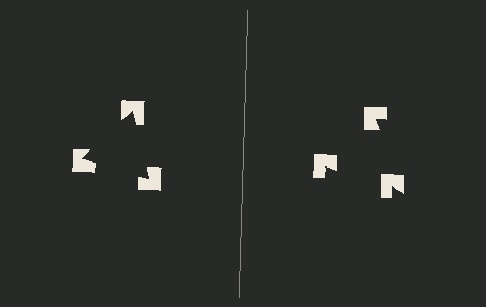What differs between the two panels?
The notched squares are positioned identically on both sides; only the wedge orientations differ. On the left they align to a triangle; on the right they are misaligned.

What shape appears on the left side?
An illusory triangle.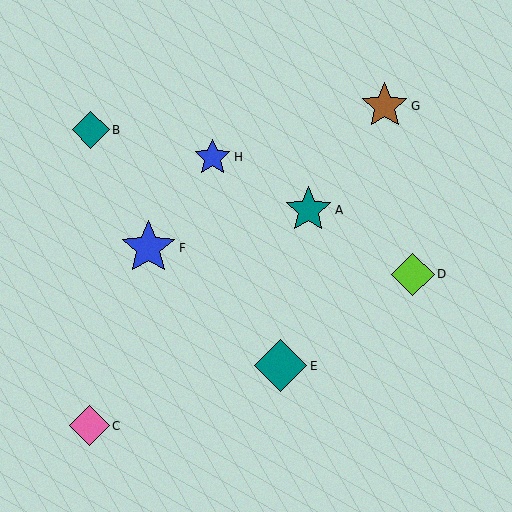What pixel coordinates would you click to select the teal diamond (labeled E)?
Click at (281, 366) to select the teal diamond E.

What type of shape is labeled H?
Shape H is a blue star.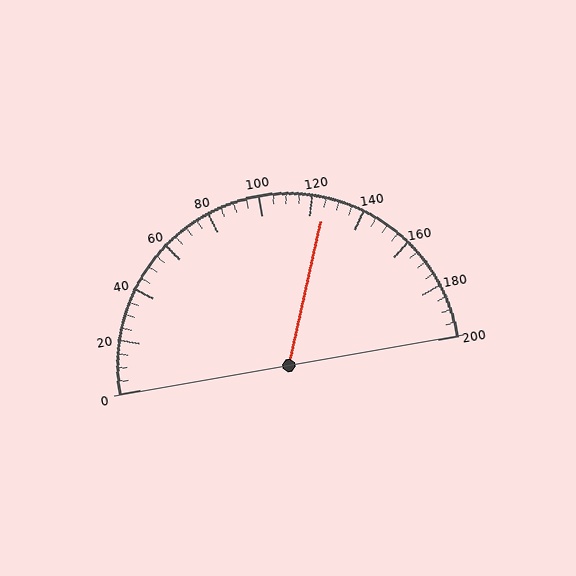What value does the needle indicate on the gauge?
The needle indicates approximately 125.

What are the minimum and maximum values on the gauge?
The gauge ranges from 0 to 200.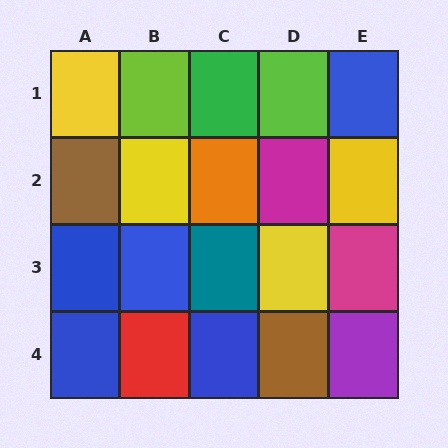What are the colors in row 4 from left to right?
Blue, red, blue, brown, purple.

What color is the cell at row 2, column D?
Magenta.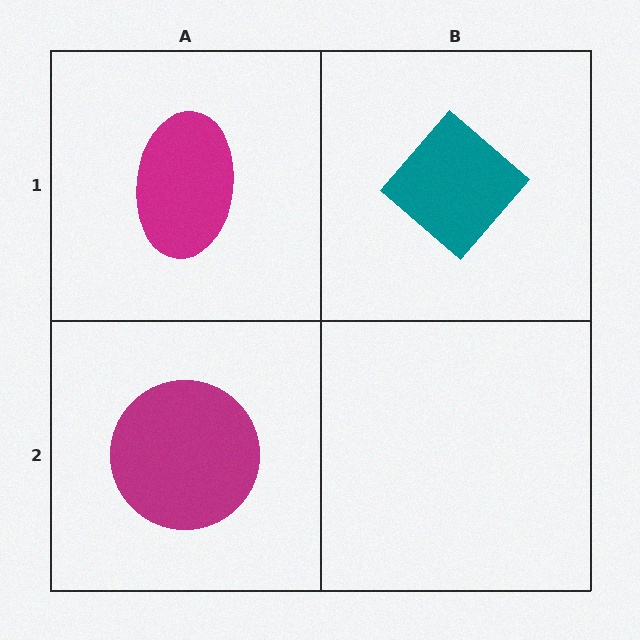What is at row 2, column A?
A magenta circle.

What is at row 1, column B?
A teal diamond.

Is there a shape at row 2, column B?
No, that cell is empty.